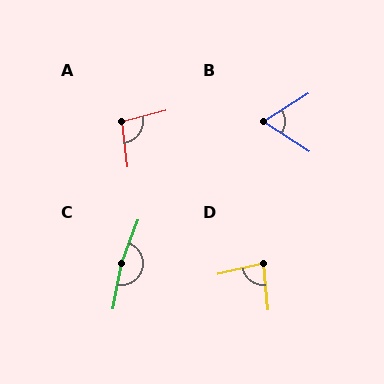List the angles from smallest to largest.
B (66°), D (83°), A (97°), C (170°).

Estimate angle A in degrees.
Approximately 97 degrees.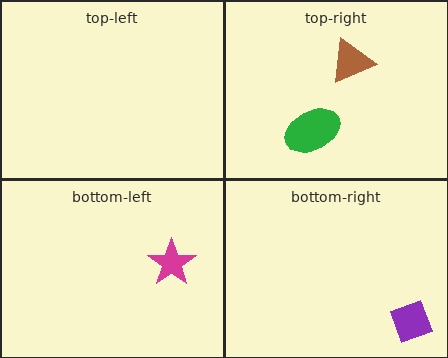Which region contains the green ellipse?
The top-right region.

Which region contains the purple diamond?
The bottom-right region.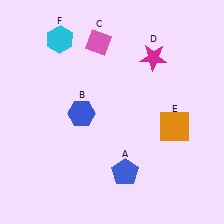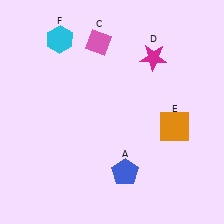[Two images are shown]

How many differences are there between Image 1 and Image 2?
There is 1 difference between the two images.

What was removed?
The blue hexagon (B) was removed in Image 2.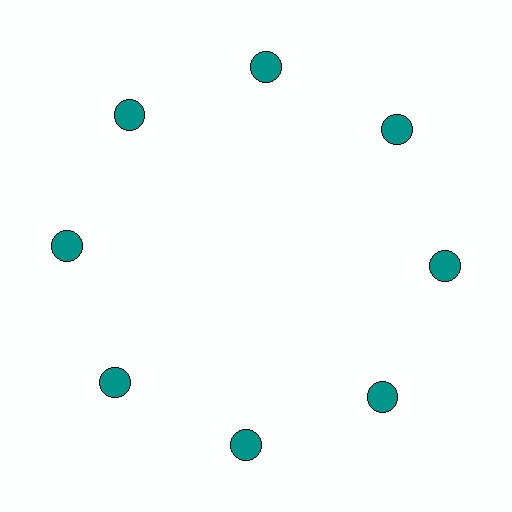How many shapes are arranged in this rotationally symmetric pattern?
There are 8 shapes, arranged in 8 groups of 1.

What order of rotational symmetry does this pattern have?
This pattern has 8-fold rotational symmetry.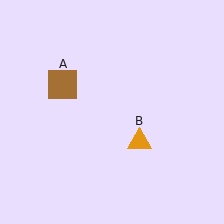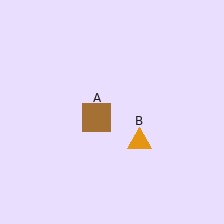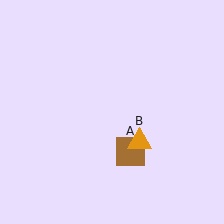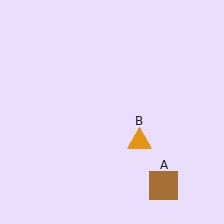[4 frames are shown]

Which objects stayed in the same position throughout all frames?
Orange triangle (object B) remained stationary.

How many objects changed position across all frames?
1 object changed position: brown square (object A).